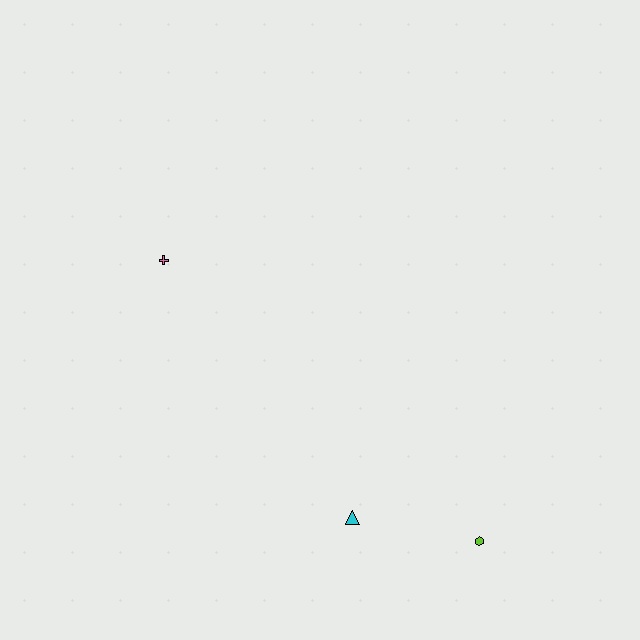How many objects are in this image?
There are 3 objects.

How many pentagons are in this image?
There are no pentagons.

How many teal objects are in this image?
There are no teal objects.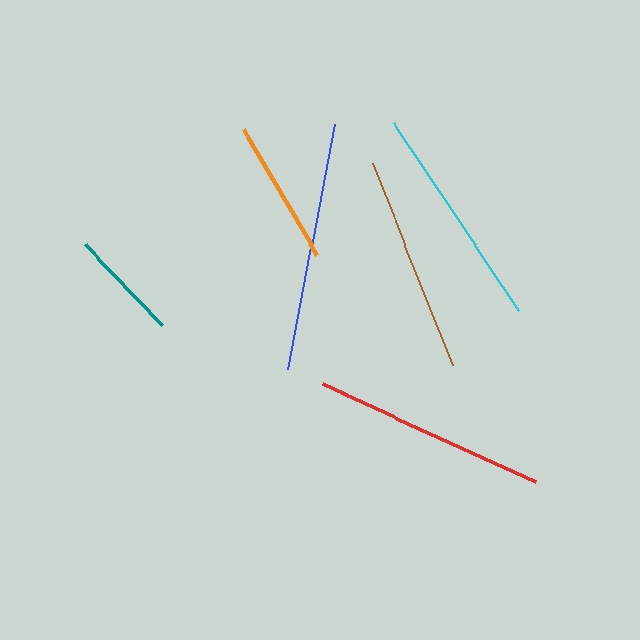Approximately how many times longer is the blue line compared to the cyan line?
The blue line is approximately 1.1 times the length of the cyan line.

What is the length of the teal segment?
The teal segment is approximately 111 pixels long.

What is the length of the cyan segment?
The cyan segment is approximately 225 pixels long.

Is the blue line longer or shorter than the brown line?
The blue line is longer than the brown line.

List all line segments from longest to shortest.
From longest to shortest: blue, red, cyan, brown, orange, teal.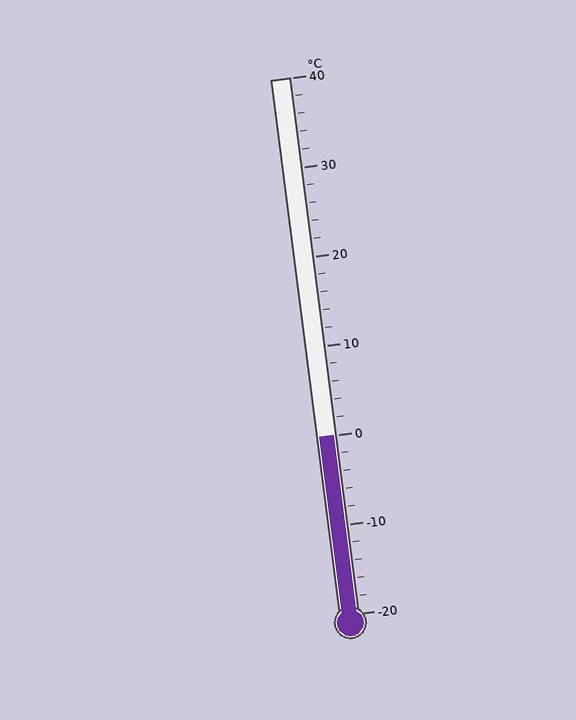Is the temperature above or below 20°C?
The temperature is below 20°C.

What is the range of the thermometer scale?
The thermometer scale ranges from -20°C to 40°C.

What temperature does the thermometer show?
The thermometer shows approximately 0°C.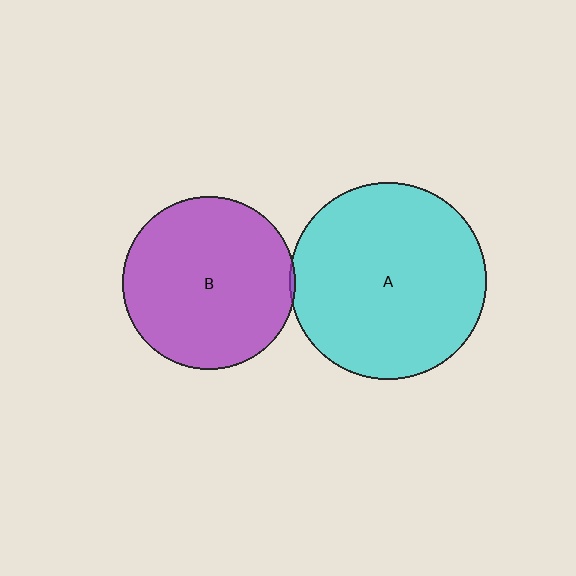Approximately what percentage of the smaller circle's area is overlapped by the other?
Approximately 5%.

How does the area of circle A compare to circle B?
Approximately 1.3 times.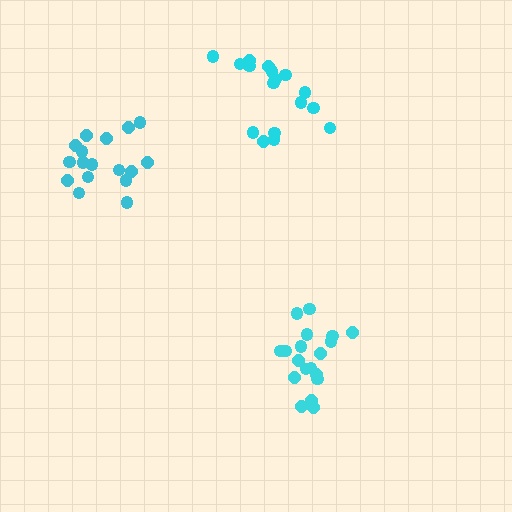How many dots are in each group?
Group 1: 17 dots, Group 2: 17 dots, Group 3: 19 dots (53 total).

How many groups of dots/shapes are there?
There are 3 groups.